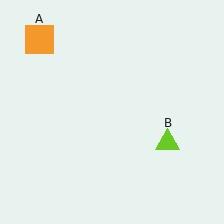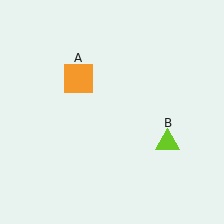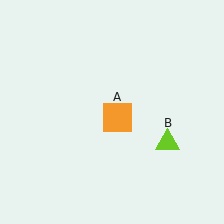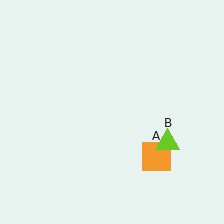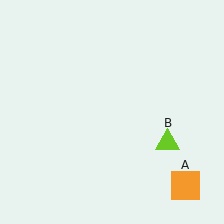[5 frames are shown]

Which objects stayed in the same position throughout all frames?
Lime triangle (object B) remained stationary.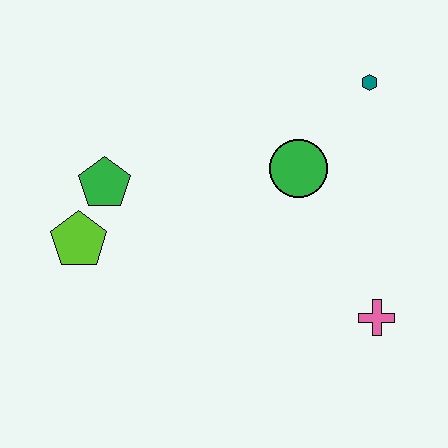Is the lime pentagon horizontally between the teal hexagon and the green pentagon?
No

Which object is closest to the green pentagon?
The lime pentagon is closest to the green pentagon.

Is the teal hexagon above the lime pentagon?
Yes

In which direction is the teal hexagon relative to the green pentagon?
The teal hexagon is to the right of the green pentagon.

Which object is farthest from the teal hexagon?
The lime pentagon is farthest from the teal hexagon.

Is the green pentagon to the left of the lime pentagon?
No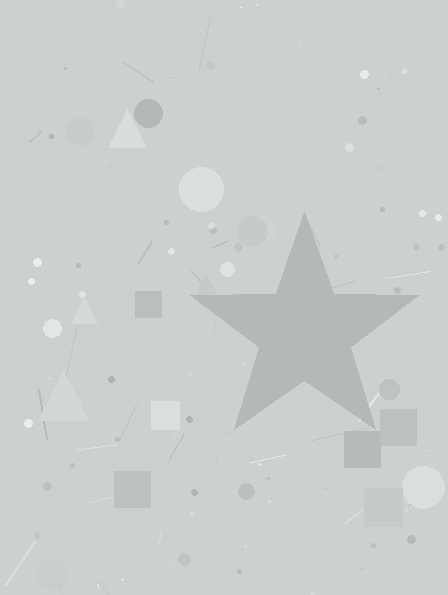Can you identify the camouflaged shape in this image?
The camouflaged shape is a star.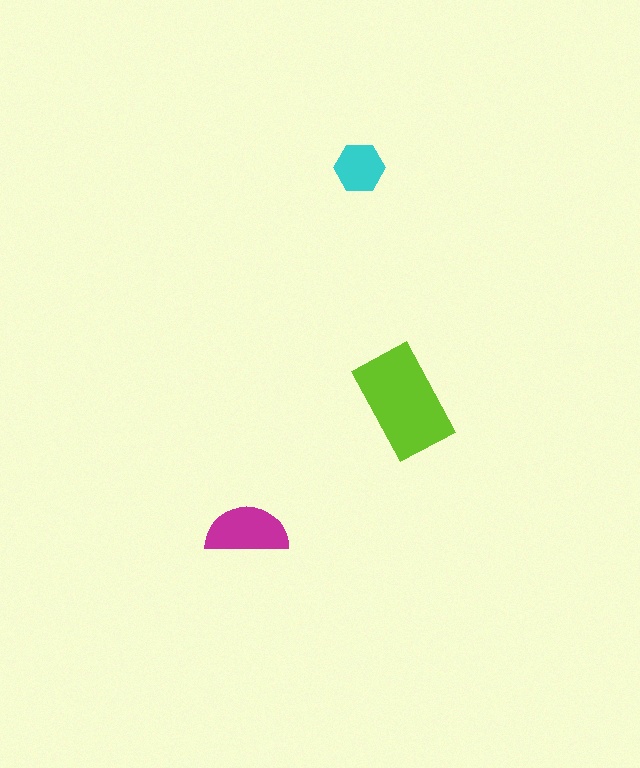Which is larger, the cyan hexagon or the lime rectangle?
The lime rectangle.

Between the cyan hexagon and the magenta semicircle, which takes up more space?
The magenta semicircle.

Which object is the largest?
The lime rectangle.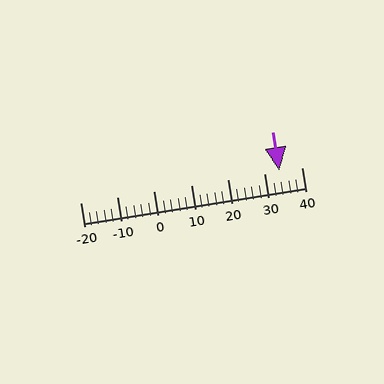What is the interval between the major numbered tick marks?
The major tick marks are spaced 10 units apart.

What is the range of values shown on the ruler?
The ruler shows values from -20 to 40.